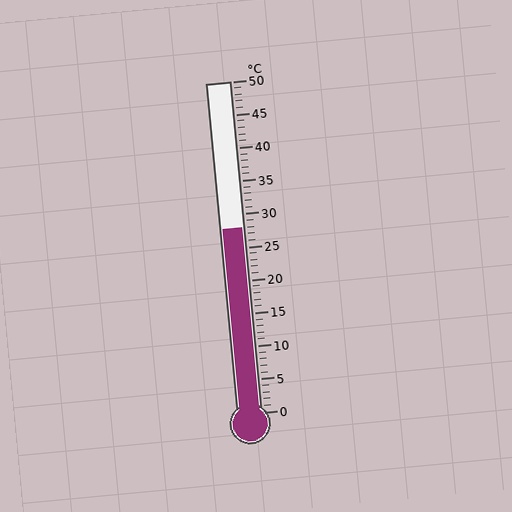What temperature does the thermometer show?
The thermometer shows approximately 28°C.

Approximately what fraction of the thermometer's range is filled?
The thermometer is filled to approximately 55% of its range.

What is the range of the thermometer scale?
The thermometer scale ranges from 0°C to 50°C.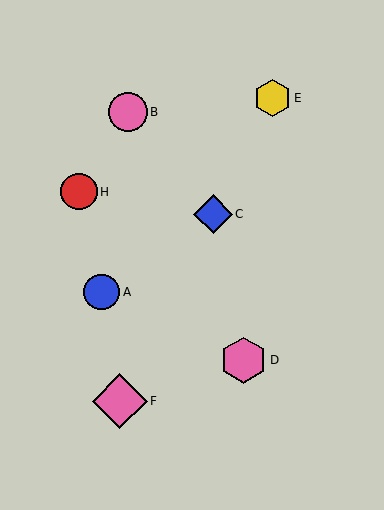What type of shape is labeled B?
Shape B is a pink circle.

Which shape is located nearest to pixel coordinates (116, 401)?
The pink diamond (labeled F) at (120, 401) is nearest to that location.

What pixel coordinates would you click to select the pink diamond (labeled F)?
Click at (120, 401) to select the pink diamond F.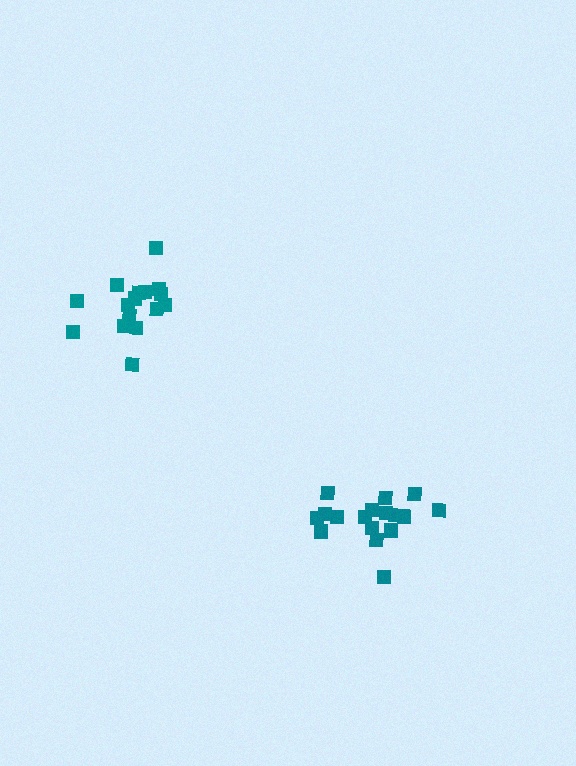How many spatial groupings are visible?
There are 2 spatial groupings.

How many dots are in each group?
Group 1: 18 dots, Group 2: 17 dots (35 total).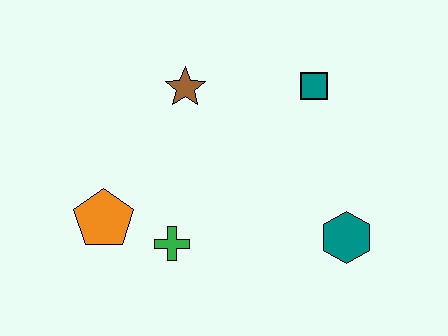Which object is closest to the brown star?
The teal square is closest to the brown star.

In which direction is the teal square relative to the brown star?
The teal square is to the right of the brown star.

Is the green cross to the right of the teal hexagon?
No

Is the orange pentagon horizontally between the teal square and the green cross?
No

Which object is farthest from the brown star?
The teal hexagon is farthest from the brown star.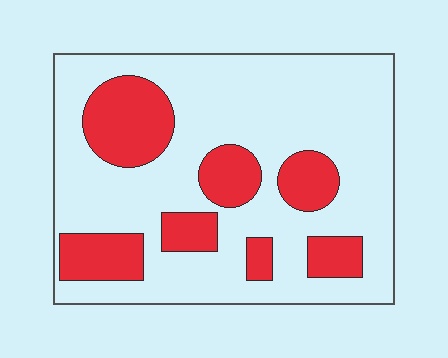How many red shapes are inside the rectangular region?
7.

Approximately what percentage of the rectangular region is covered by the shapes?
Approximately 25%.